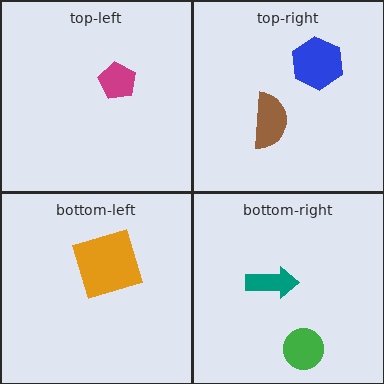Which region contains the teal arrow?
The bottom-right region.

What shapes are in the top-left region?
The magenta pentagon.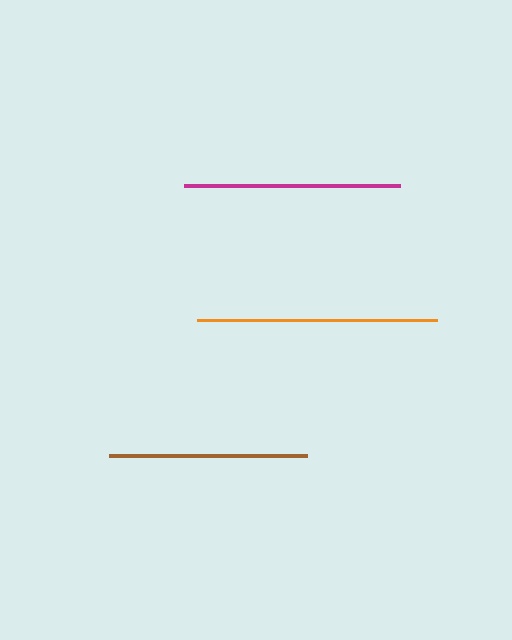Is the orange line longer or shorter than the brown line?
The orange line is longer than the brown line.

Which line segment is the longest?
The orange line is the longest at approximately 240 pixels.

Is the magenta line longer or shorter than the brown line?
The magenta line is longer than the brown line.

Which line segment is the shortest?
The brown line is the shortest at approximately 198 pixels.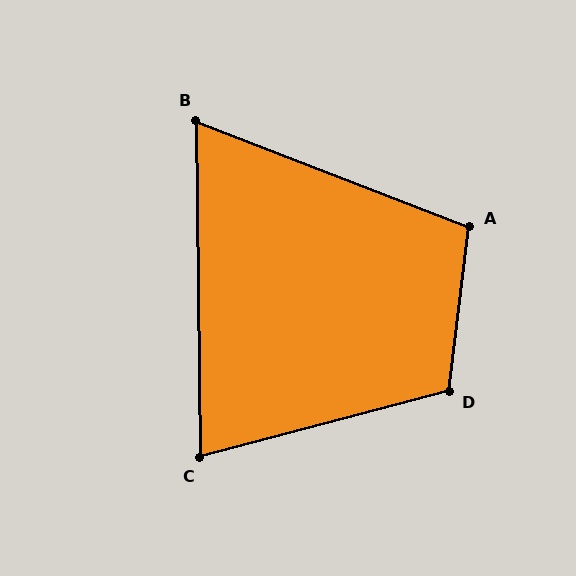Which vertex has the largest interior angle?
D, at approximately 112 degrees.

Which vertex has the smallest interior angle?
B, at approximately 68 degrees.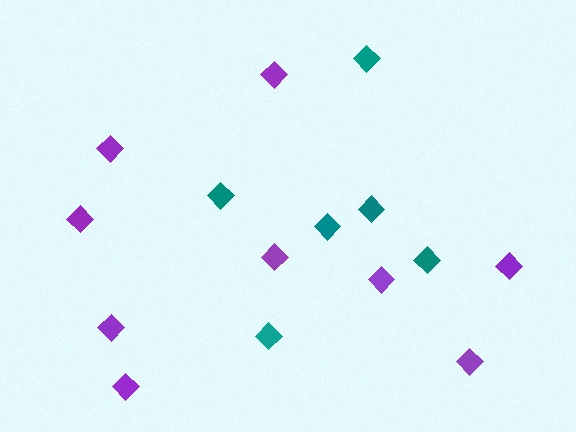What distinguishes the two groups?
There are 2 groups: one group of teal diamonds (6) and one group of purple diamonds (9).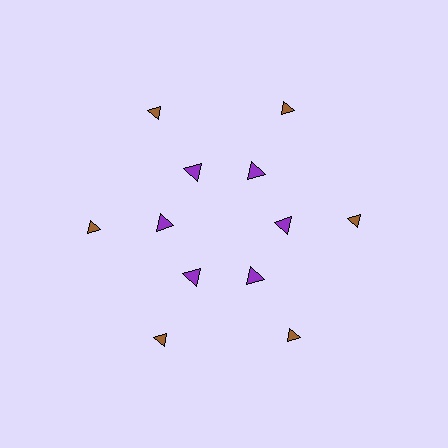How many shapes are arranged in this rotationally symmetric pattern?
There are 12 shapes, arranged in 6 groups of 2.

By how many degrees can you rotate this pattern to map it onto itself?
The pattern maps onto itself every 60 degrees of rotation.